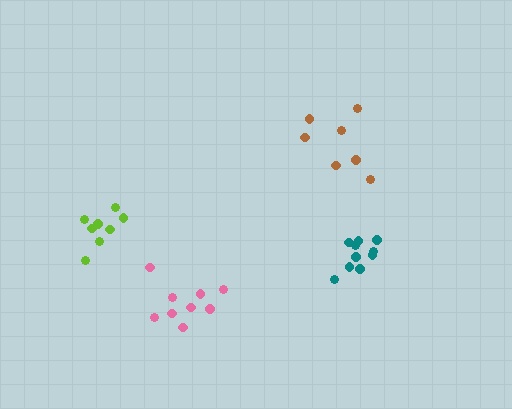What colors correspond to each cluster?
The clusters are colored: brown, teal, pink, lime.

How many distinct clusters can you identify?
There are 4 distinct clusters.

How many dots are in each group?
Group 1: 7 dots, Group 2: 10 dots, Group 3: 9 dots, Group 4: 8 dots (34 total).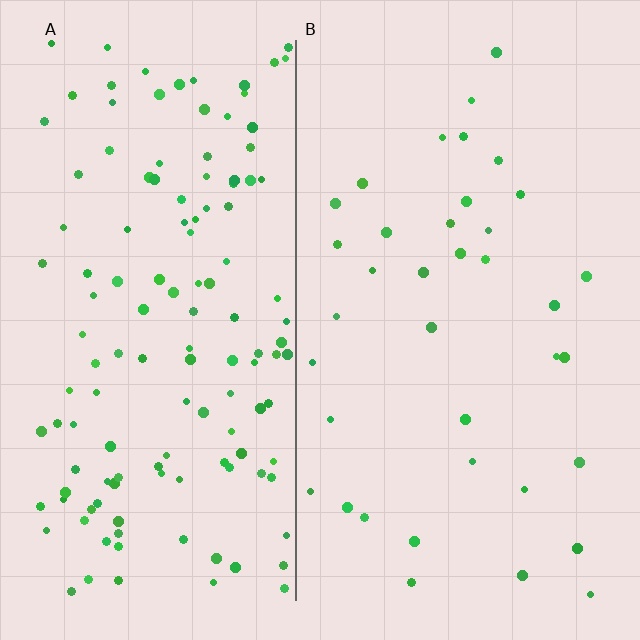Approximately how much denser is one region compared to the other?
Approximately 3.6× — region A over region B.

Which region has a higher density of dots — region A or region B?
A (the left).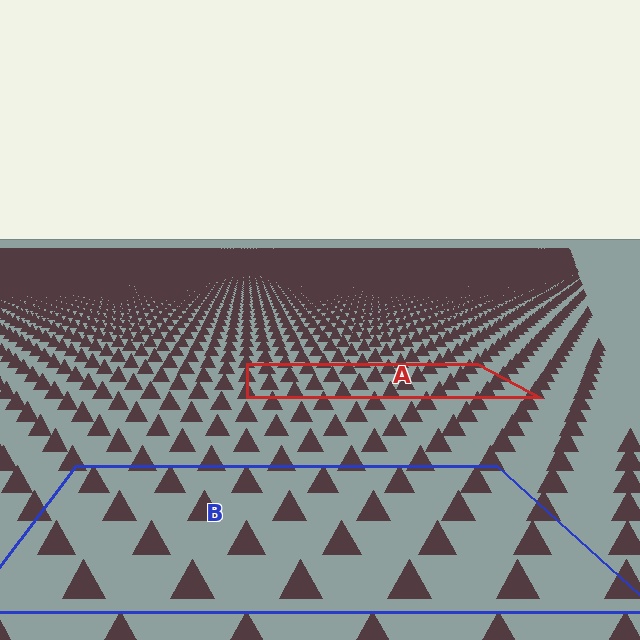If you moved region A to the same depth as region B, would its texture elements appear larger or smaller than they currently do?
They would appear larger. At a closer depth, the same texture elements are projected at a bigger on-screen size.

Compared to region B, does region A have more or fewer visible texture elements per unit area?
Region A has more texture elements per unit area — they are packed more densely because it is farther away.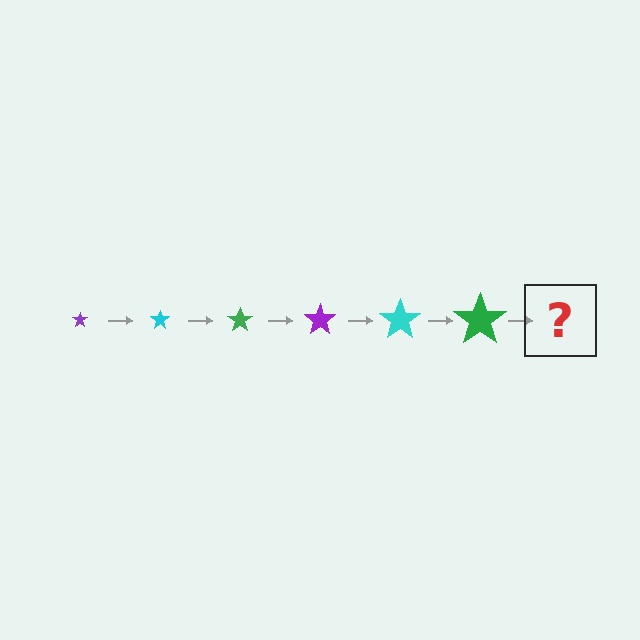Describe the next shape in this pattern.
It should be a purple star, larger than the previous one.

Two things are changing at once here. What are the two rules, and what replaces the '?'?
The two rules are that the star grows larger each step and the color cycles through purple, cyan, and green. The '?' should be a purple star, larger than the previous one.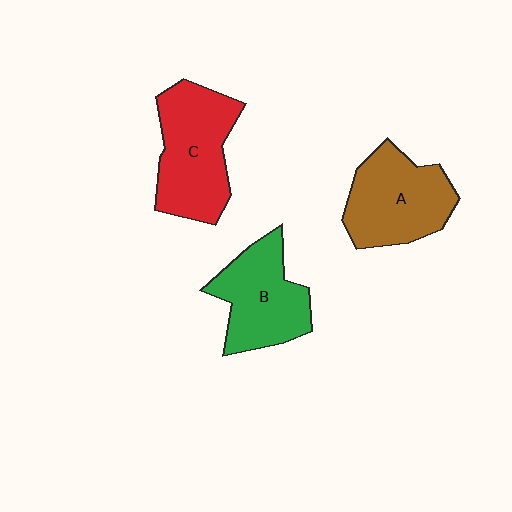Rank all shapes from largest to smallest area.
From largest to smallest: C (red), A (brown), B (green).